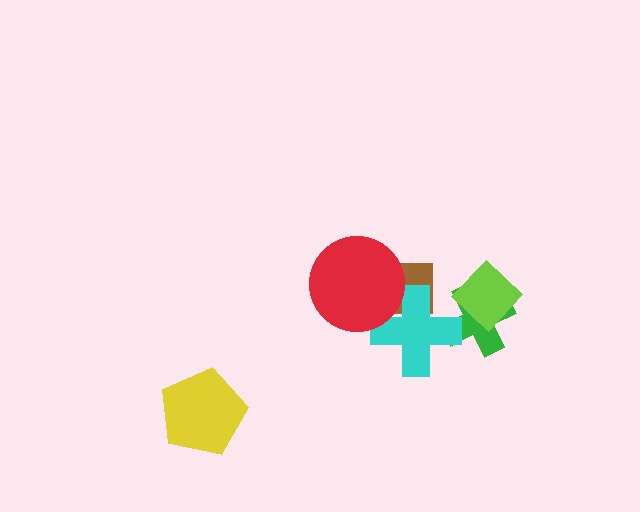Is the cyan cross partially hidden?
Yes, it is partially covered by another shape.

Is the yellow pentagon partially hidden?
No, no other shape covers it.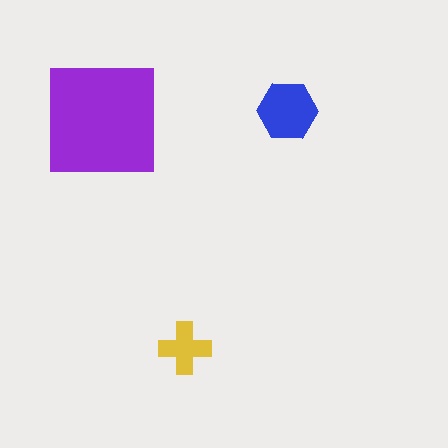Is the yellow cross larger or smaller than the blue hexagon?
Smaller.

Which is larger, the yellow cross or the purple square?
The purple square.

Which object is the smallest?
The yellow cross.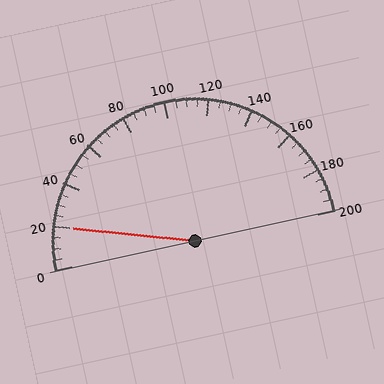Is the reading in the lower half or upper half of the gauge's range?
The reading is in the lower half of the range (0 to 200).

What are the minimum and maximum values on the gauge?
The gauge ranges from 0 to 200.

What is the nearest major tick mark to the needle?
The nearest major tick mark is 20.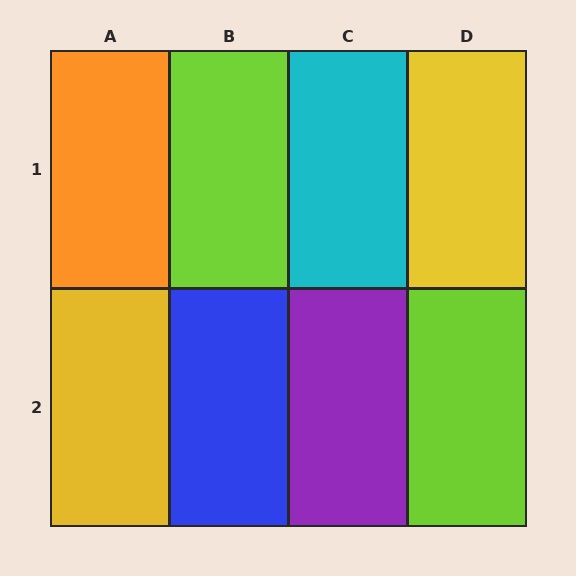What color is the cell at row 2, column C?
Purple.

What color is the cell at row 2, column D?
Lime.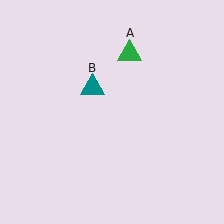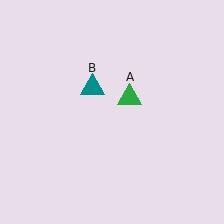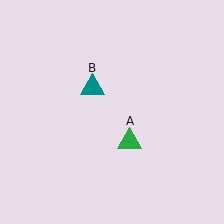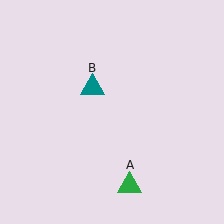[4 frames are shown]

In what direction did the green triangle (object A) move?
The green triangle (object A) moved down.